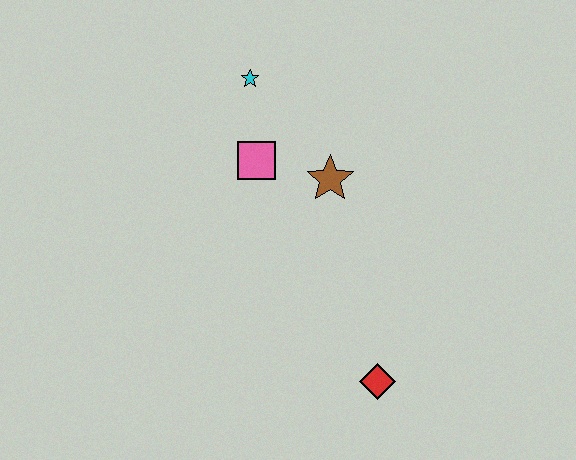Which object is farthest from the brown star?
The red diamond is farthest from the brown star.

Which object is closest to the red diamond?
The brown star is closest to the red diamond.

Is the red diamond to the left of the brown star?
No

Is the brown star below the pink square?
Yes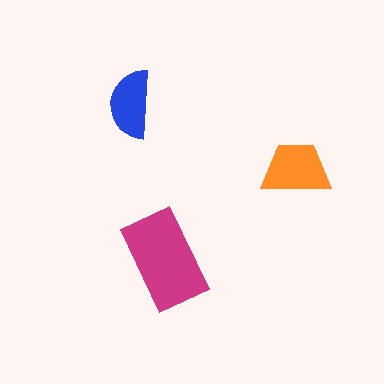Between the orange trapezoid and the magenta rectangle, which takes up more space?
The magenta rectangle.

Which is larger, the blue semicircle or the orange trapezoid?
The orange trapezoid.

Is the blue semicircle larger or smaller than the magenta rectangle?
Smaller.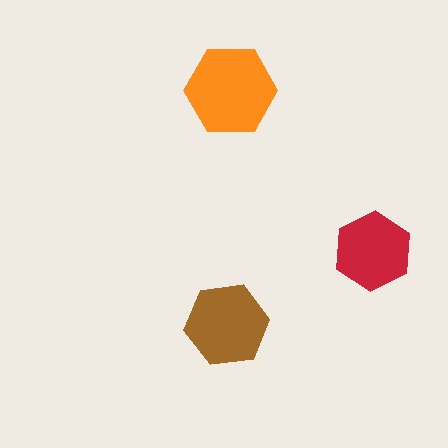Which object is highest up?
The orange hexagon is topmost.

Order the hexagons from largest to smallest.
the orange one, the brown one, the red one.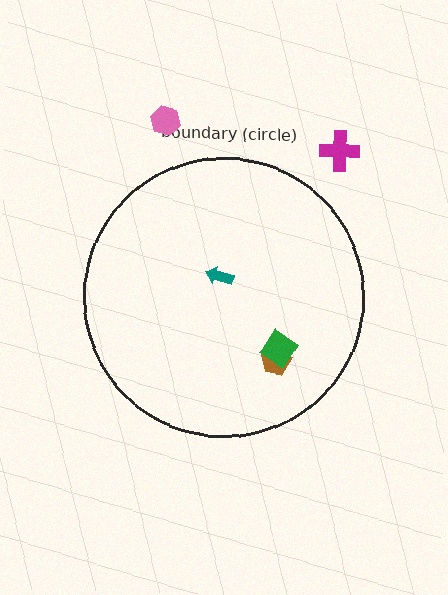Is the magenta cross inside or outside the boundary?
Outside.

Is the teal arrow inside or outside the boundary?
Inside.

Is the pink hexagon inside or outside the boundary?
Outside.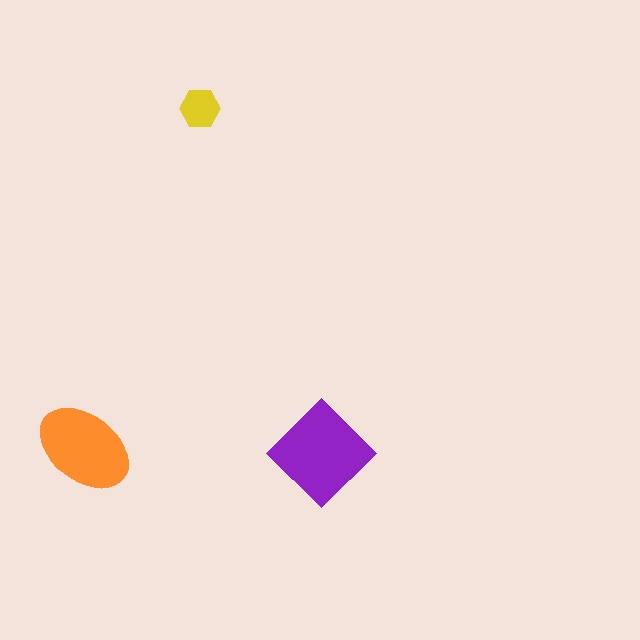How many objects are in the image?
There are 3 objects in the image.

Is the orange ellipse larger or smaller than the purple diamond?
Smaller.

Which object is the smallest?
The yellow hexagon.